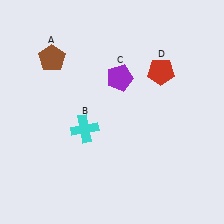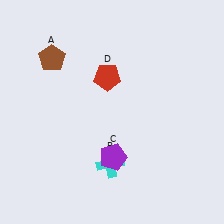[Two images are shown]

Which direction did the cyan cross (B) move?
The cyan cross (B) moved down.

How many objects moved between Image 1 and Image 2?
3 objects moved between the two images.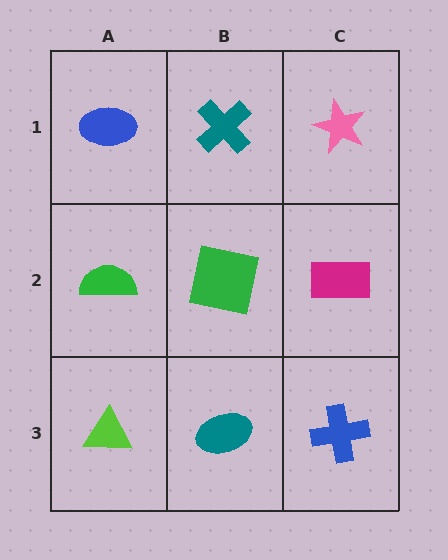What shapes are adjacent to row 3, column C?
A magenta rectangle (row 2, column C), a teal ellipse (row 3, column B).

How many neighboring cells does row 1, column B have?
3.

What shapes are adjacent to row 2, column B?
A teal cross (row 1, column B), a teal ellipse (row 3, column B), a green semicircle (row 2, column A), a magenta rectangle (row 2, column C).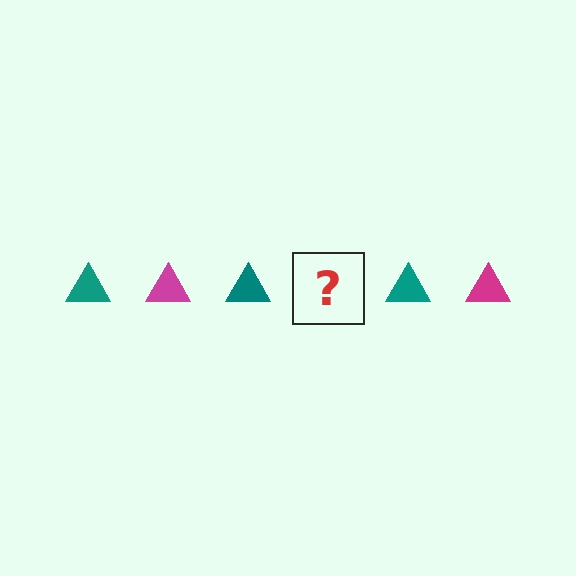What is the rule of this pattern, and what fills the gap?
The rule is that the pattern cycles through teal, magenta triangles. The gap should be filled with a magenta triangle.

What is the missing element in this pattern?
The missing element is a magenta triangle.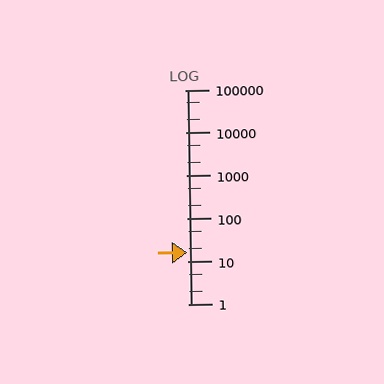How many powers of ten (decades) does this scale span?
The scale spans 5 decades, from 1 to 100000.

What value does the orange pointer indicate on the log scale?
The pointer indicates approximately 16.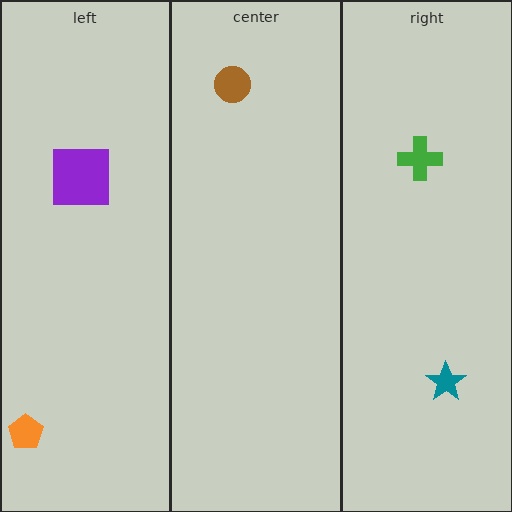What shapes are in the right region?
The teal star, the green cross.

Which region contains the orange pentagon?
The left region.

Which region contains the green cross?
The right region.